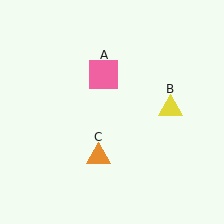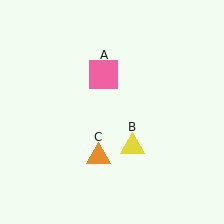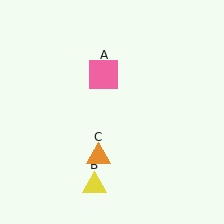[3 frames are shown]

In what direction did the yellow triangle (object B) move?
The yellow triangle (object B) moved down and to the left.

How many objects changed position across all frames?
1 object changed position: yellow triangle (object B).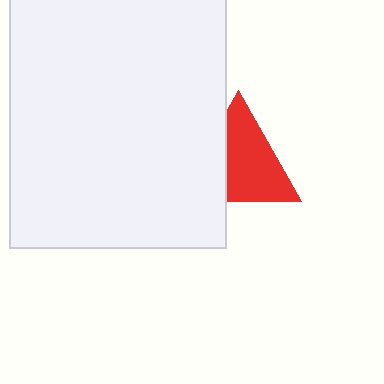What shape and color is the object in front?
The object in front is a white rectangle.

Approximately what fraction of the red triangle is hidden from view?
Roughly 35% of the red triangle is hidden behind the white rectangle.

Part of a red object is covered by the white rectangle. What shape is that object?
It is a triangle.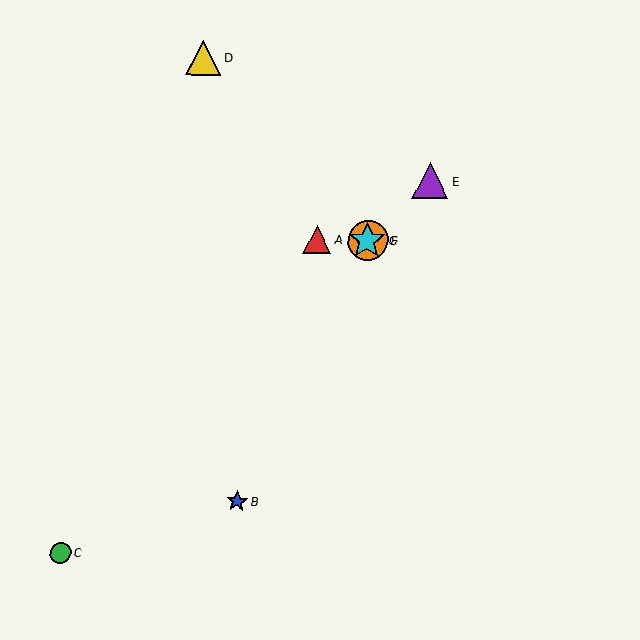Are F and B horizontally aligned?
No, F is at y≈241 and B is at y≈502.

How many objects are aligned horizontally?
3 objects (A, F, G) are aligned horizontally.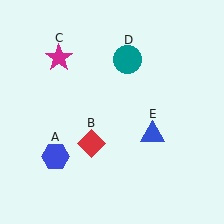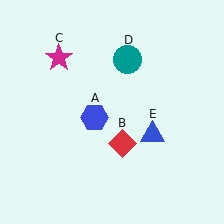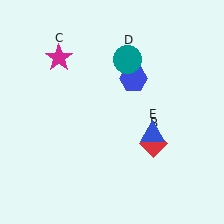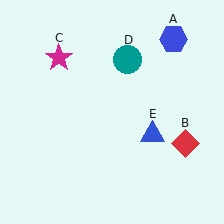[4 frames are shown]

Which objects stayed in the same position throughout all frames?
Magenta star (object C) and teal circle (object D) and blue triangle (object E) remained stationary.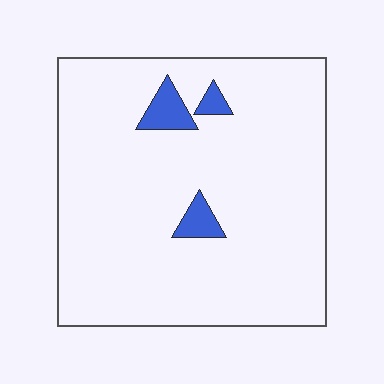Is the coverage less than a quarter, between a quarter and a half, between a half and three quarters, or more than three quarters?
Less than a quarter.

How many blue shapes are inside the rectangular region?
3.